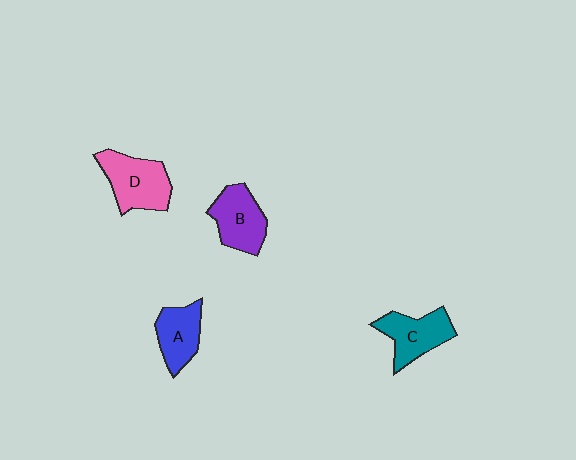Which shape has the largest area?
Shape D (pink).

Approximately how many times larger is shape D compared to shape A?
Approximately 1.3 times.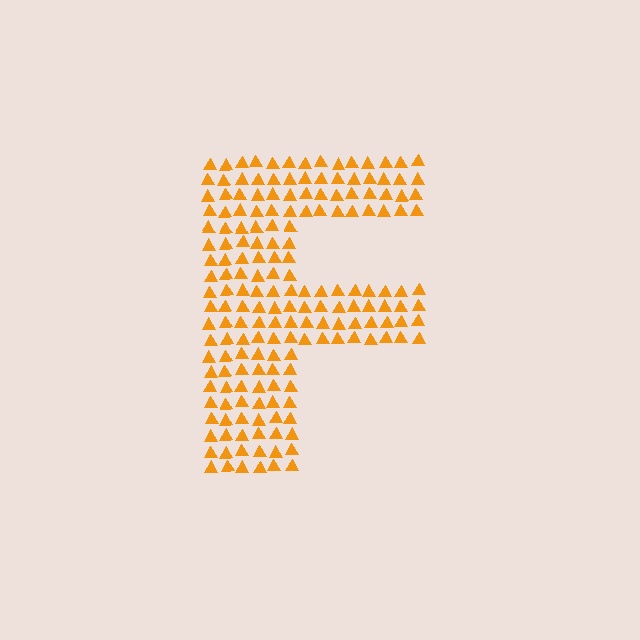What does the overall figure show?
The overall figure shows the letter F.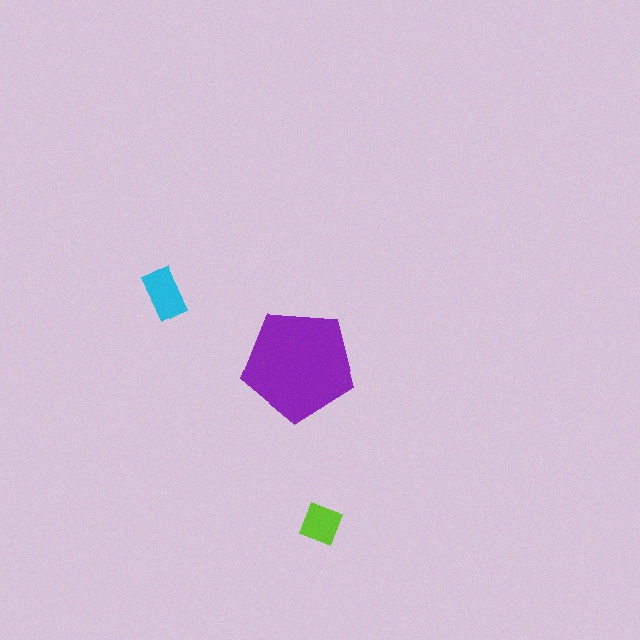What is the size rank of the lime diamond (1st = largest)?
3rd.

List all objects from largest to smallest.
The purple pentagon, the cyan rectangle, the lime diamond.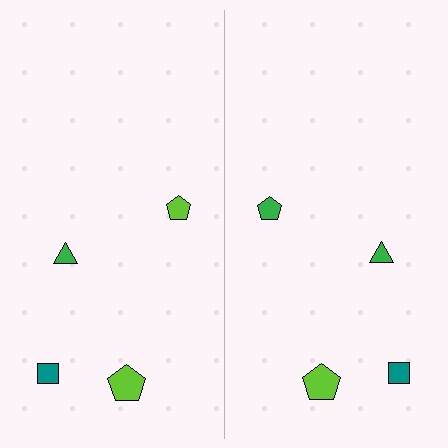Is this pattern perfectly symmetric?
No, the pattern is not perfectly symmetric. The green pentagon on the right side breaks the symmetry — its mirror counterpart is lime.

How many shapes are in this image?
There are 8 shapes in this image.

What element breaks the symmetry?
The green pentagon on the right side breaks the symmetry — its mirror counterpart is lime.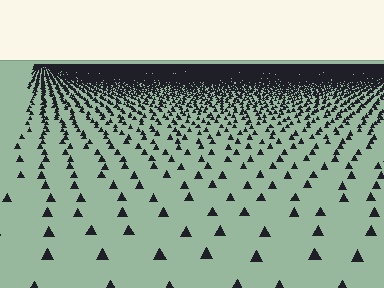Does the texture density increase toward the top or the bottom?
Density increases toward the top.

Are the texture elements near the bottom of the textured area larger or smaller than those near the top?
Larger. Near the bottom, elements are closer to the viewer and appear at a bigger on-screen size.